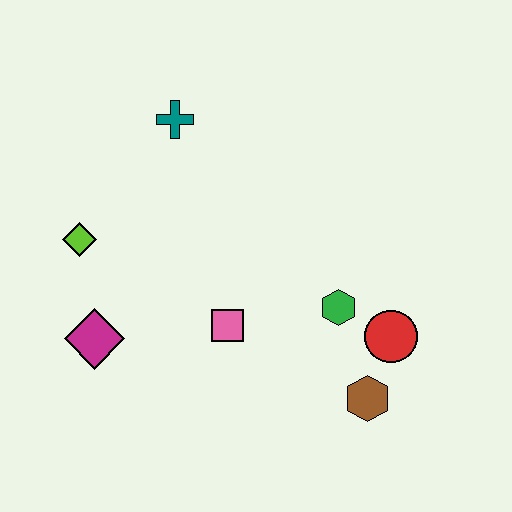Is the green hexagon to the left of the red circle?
Yes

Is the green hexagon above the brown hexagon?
Yes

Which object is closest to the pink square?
The green hexagon is closest to the pink square.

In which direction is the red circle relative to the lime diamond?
The red circle is to the right of the lime diamond.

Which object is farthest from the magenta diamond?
The red circle is farthest from the magenta diamond.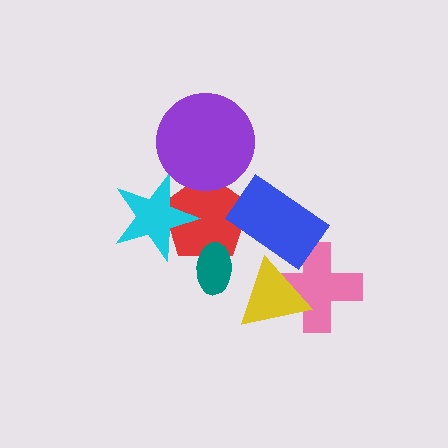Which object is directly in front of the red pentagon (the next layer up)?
The blue rectangle is directly in front of the red pentagon.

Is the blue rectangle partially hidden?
No, no other shape covers it.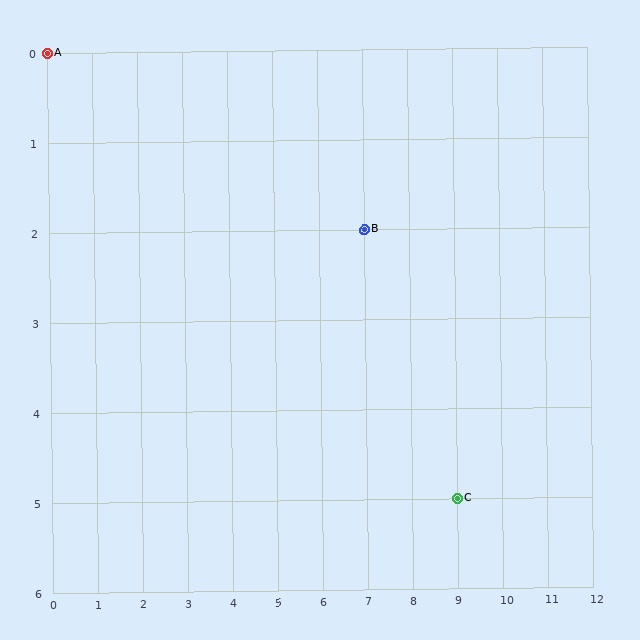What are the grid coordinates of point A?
Point A is at grid coordinates (0, 0).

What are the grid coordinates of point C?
Point C is at grid coordinates (9, 5).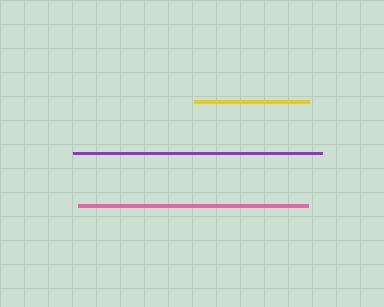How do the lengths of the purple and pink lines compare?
The purple and pink lines are approximately the same length.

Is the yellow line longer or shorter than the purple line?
The purple line is longer than the yellow line.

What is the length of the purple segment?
The purple segment is approximately 249 pixels long.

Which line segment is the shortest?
The yellow line is the shortest at approximately 115 pixels.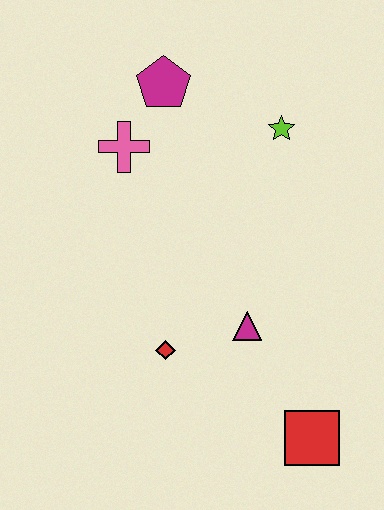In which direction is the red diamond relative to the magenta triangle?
The red diamond is to the left of the magenta triangle.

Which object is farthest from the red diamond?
The magenta pentagon is farthest from the red diamond.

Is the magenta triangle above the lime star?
No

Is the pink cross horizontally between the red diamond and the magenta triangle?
No